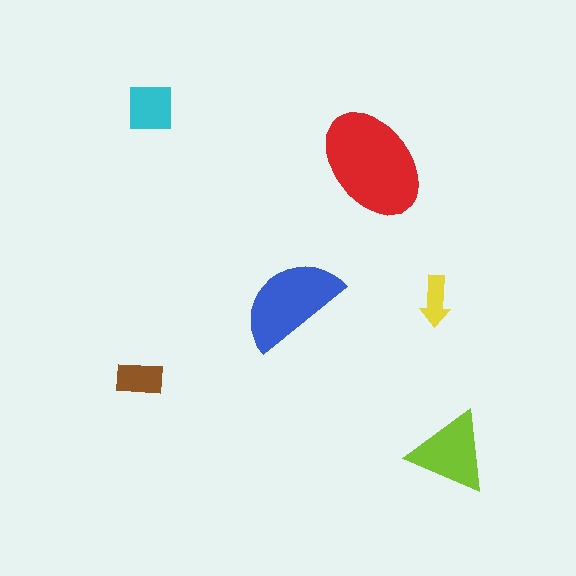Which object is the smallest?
The yellow arrow.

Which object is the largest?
The red ellipse.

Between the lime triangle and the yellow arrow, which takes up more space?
The lime triangle.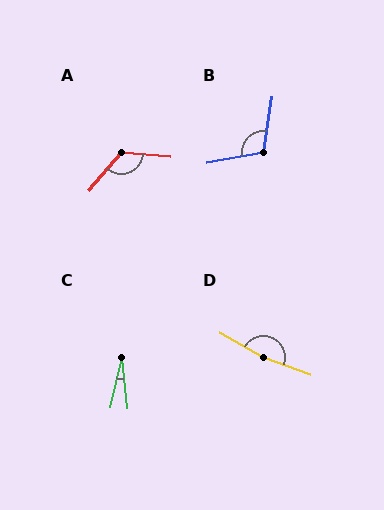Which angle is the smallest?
C, at approximately 20 degrees.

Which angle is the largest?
D, at approximately 170 degrees.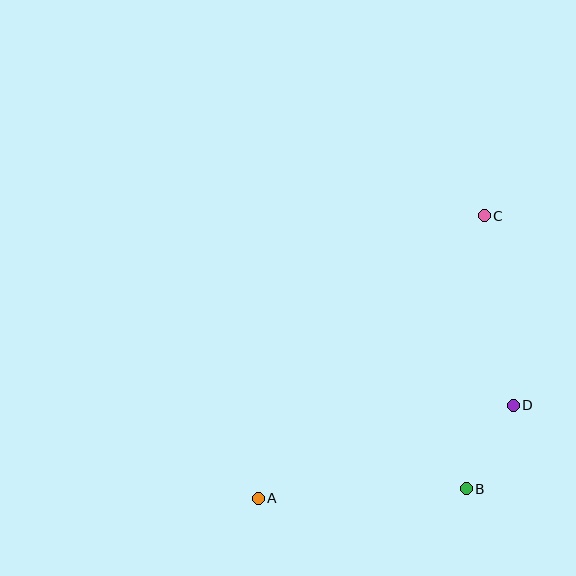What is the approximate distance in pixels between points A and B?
The distance between A and B is approximately 208 pixels.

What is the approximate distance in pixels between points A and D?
The distance between A and D is approximately 271 pixels.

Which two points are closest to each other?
Points B and D are closest to each other.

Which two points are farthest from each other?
Points A and C are farthest from each other.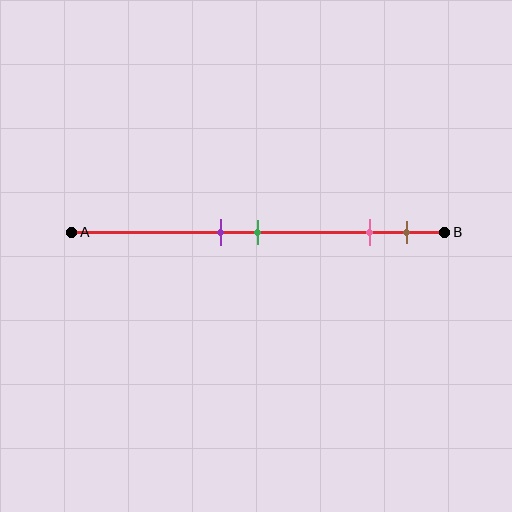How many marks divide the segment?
There are 4 marks dividing the segment.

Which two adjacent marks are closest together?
The purple and green marks are the closest adjacent pair.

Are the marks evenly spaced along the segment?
No, the marks are not evenly spaced.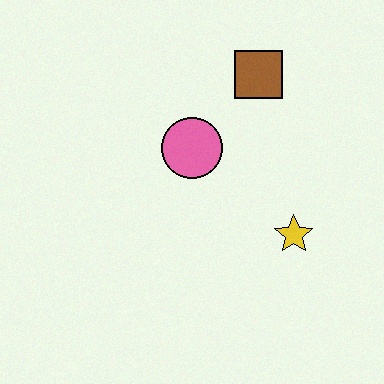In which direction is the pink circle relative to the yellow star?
The pink circle is to the left of the yellow star.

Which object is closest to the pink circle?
The brown square is closest to the pink circle.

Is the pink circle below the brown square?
Yes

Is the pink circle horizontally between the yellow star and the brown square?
No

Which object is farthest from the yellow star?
The brown square is farthest from the yellow star.